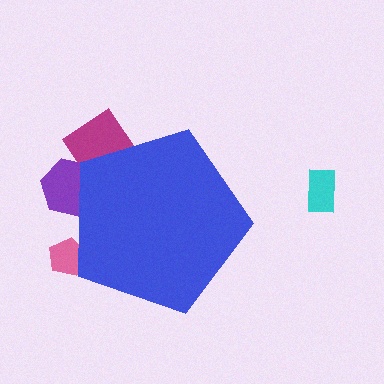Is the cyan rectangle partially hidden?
No, the cyan rectangle is fully visible.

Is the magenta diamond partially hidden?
Yes, the magenta diamond is partially hidden behind the blue pentagon.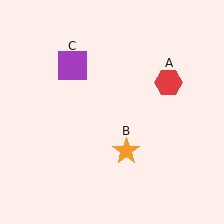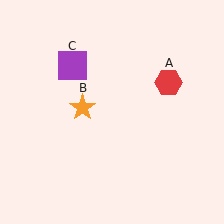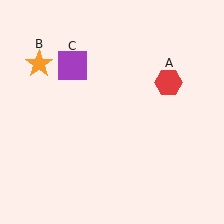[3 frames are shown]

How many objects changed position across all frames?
1 object changed position: orange star (object B).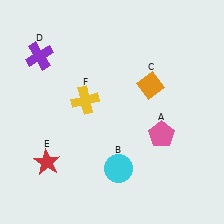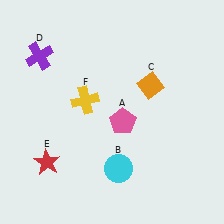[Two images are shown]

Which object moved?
The pink pentagon (A) moved left.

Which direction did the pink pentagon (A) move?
The pink pentagon (A) moved left.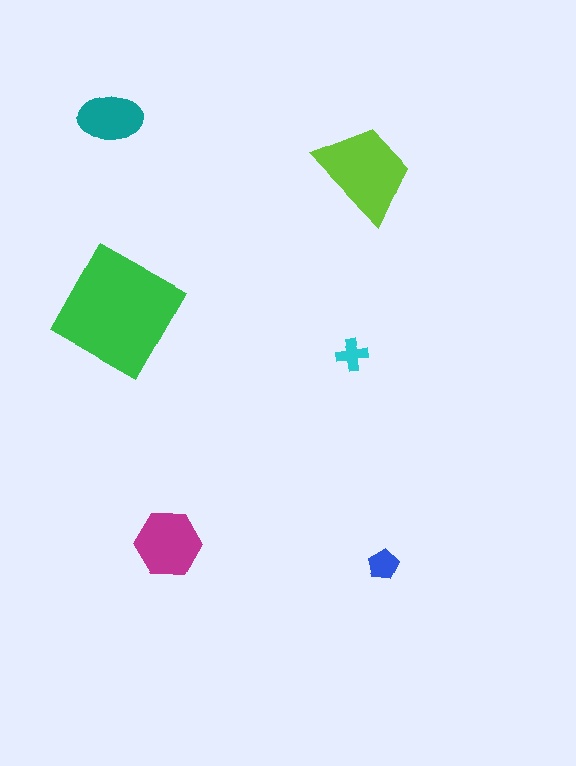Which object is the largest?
The green square.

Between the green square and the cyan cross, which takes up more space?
The green square.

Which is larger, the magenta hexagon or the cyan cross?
The magenta hexagon.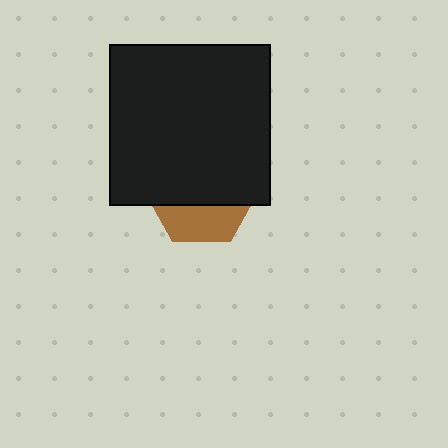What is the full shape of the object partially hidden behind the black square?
The partially hidden object is a brown hexagon.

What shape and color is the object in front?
The object in front is a black square.